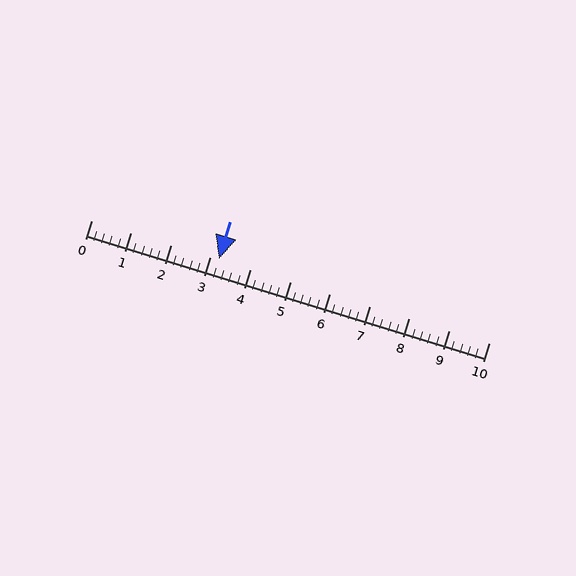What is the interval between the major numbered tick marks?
The major tick marks are spaced 1 units apart.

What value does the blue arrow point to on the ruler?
The blue arrow points to approximately 3.2.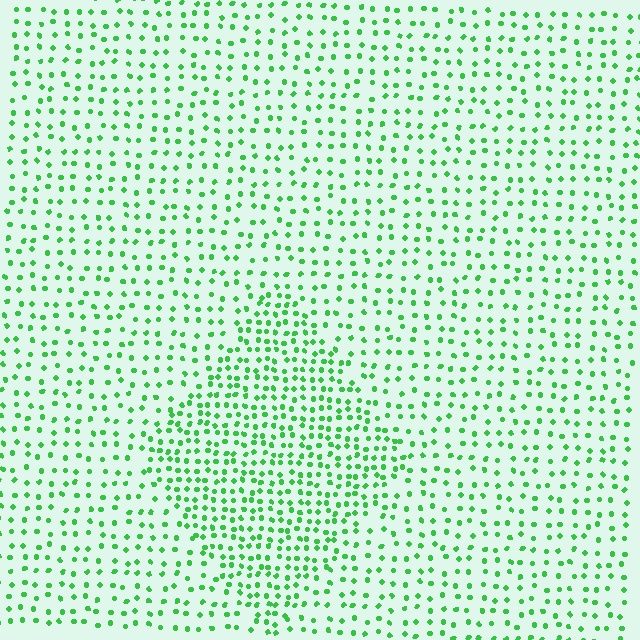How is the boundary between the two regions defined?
The boundary is defined by a change in element density (approximately 1.8x ratio). All elements are the same color, size, and shape.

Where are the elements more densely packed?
The elements are more densely packed inside the diamond boundary.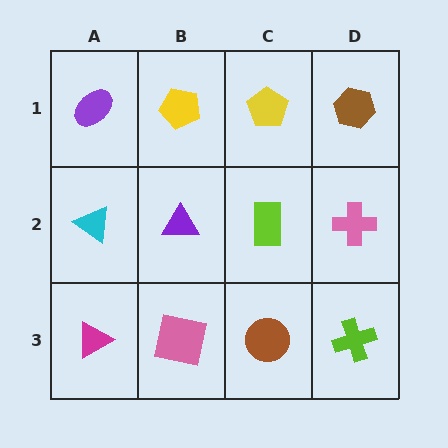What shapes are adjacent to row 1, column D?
A pink cross (row 2, column D), a yellow pentagon (row 1, column C).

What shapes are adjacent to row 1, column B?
A purple triangle (row 2, column B), a purple ellipse (row 1, column A), a yellow pentagon (row 1, column C).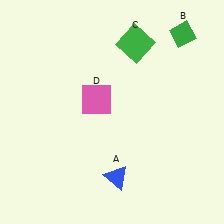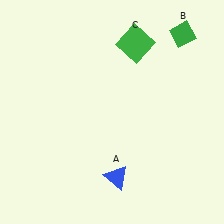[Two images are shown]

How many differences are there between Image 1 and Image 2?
There is 1 difference between the two images.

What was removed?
The pink square (D) was removed in Image 2.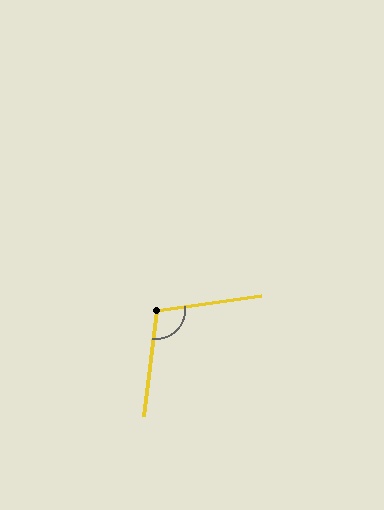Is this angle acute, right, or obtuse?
It is obtuse.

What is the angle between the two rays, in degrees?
Approximately 105 degrees.